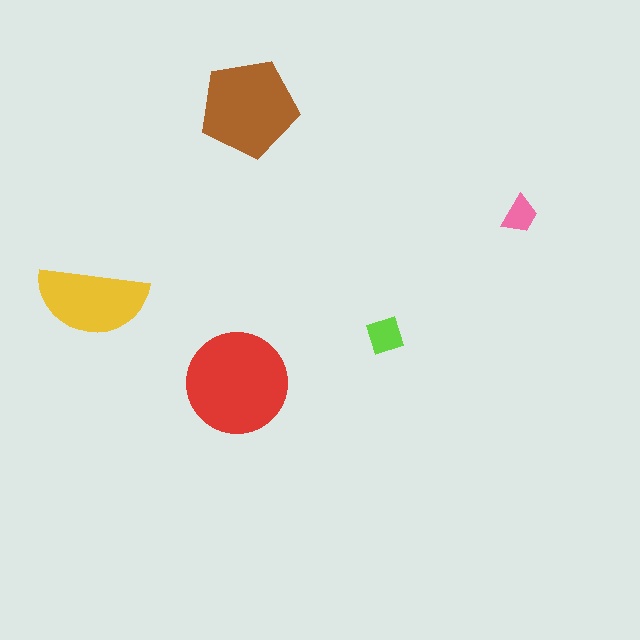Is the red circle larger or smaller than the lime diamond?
Larger.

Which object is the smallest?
The pink trapezoid.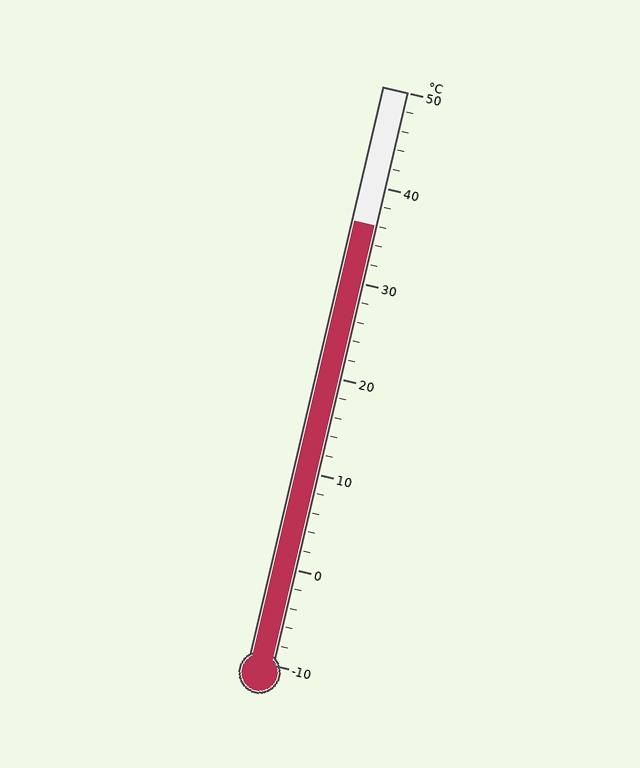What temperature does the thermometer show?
The thermometer shows approximately 36°C.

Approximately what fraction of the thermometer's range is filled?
The thermometer is filled to approximately 75% of its range.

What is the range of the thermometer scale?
The thermometer scale ranges from -10°C to 50°C.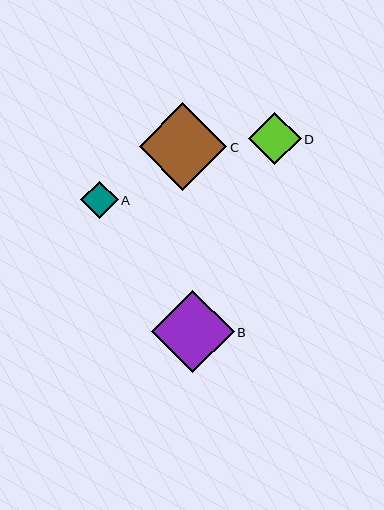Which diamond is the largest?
Diamond C is the largest with a size of approximately 87 pixels.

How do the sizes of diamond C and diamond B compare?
Diamond C and diamond B are approximately the same size.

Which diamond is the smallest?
Diamond A is the smallest with a size of approximately 37 pixels.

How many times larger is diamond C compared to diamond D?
Diamond C is approximately 1.7 times the size of diamond D.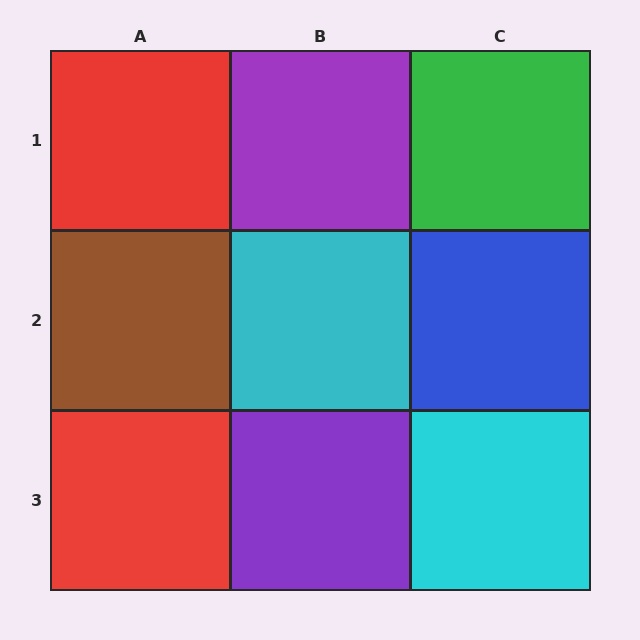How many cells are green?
1 cell is green.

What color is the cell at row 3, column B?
Purple.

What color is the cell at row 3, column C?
Cyan.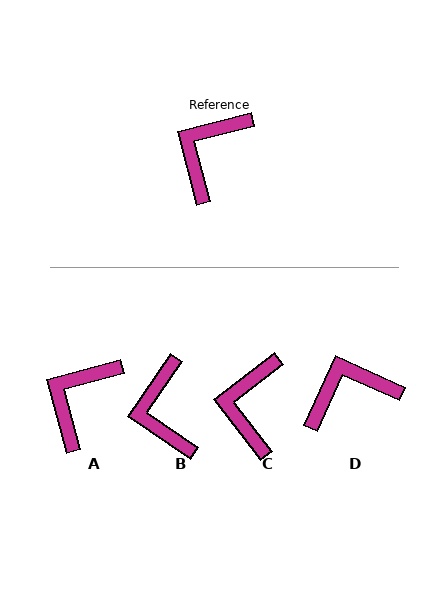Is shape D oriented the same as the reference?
No, it is off by about 39 degrees.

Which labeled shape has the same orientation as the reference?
A.